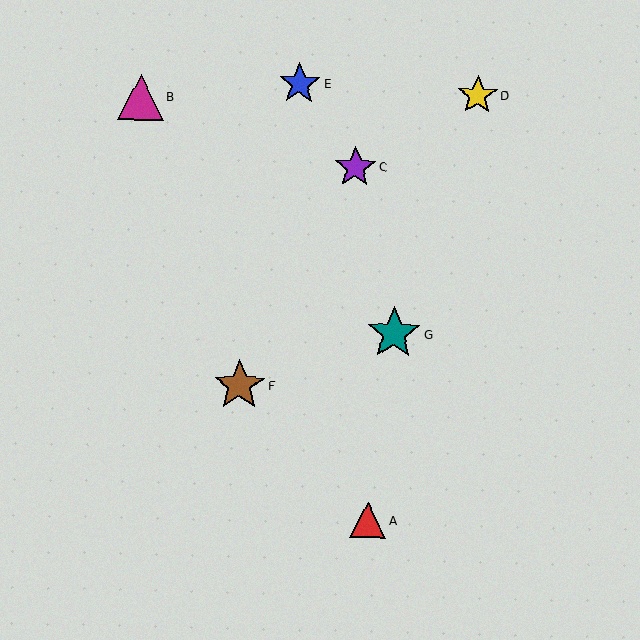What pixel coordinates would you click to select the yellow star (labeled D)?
Click at (478, 95) to select the yellow star D.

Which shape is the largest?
The teal star (labeled G) is the largest.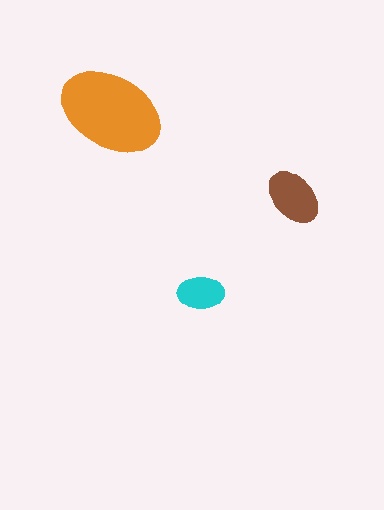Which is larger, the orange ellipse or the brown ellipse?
The orange one.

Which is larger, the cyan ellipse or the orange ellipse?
The orange one.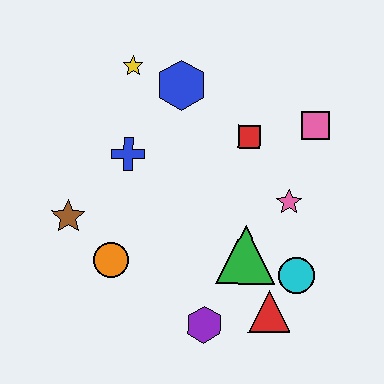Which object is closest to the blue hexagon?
The yellow star is closest to the blue hexagon.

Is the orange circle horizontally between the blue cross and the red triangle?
No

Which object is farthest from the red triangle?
The yellow star is farthest from the red triangle.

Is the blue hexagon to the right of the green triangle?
No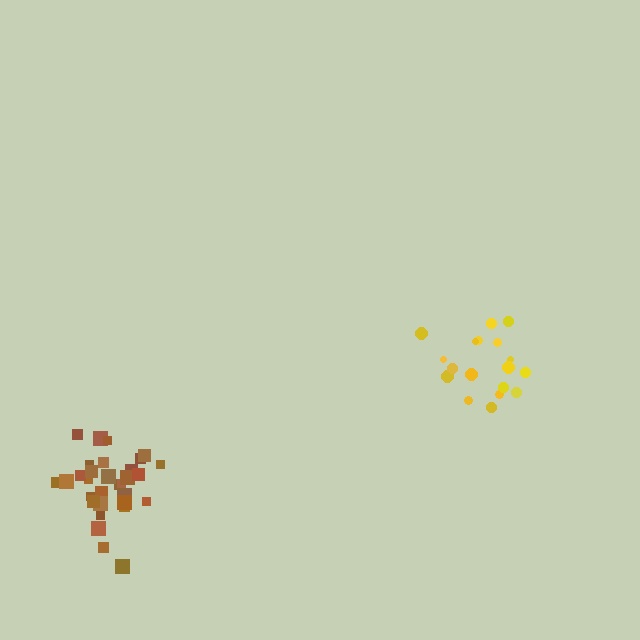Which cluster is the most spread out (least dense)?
Yellow.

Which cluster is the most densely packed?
Brown.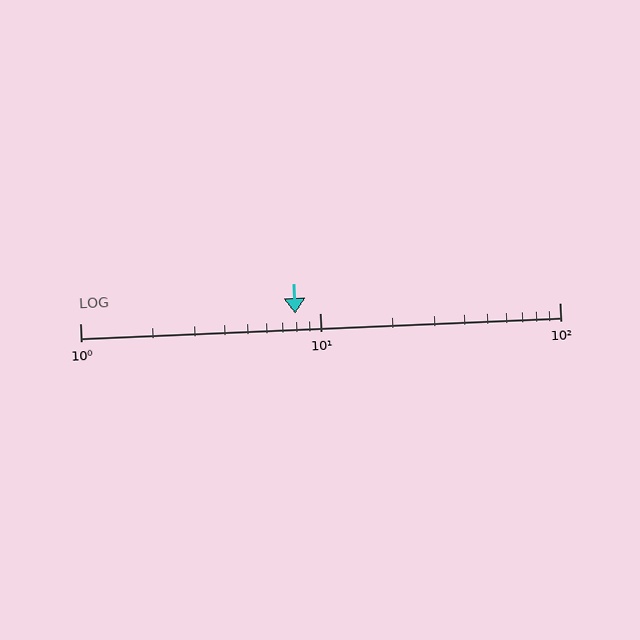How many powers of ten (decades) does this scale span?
The scale spans 2 decades, from 1 to 100.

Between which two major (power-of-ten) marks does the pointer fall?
The pointer is between 1 and 10.